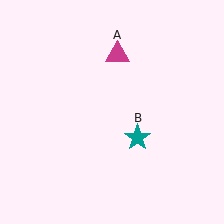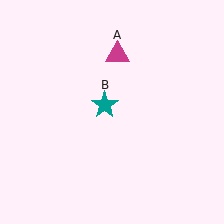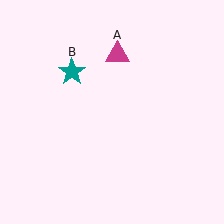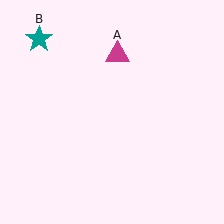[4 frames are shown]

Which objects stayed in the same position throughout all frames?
Magenta triangle (object A) remained stationary.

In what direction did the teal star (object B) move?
The teal star (object B) moved up and to the left.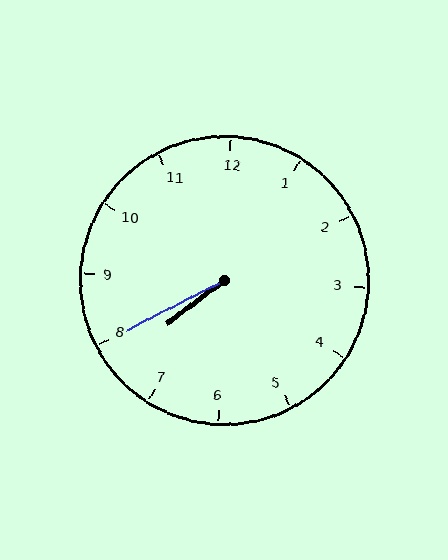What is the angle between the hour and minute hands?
Approximately 10 degrees.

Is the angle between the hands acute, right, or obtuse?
It is acute.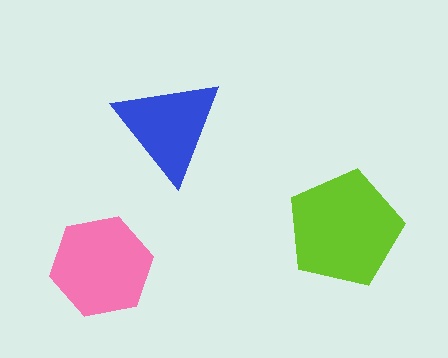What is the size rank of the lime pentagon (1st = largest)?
1st.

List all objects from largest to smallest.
The lime pentagon, the pink hexagon, the blue triangle.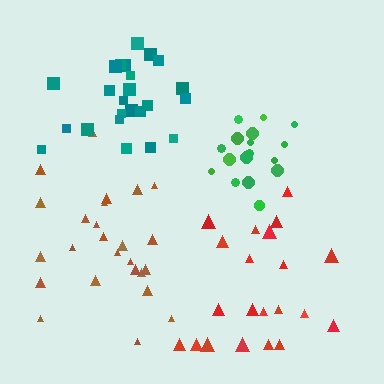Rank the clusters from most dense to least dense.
green, teal, brown, red.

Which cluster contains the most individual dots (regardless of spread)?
Brown (25).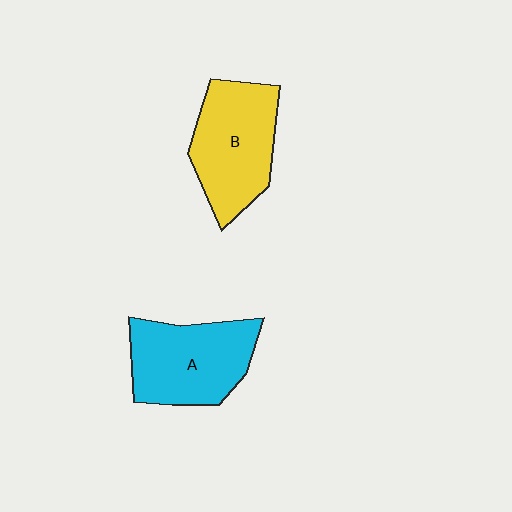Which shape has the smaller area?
Shape B (yellow).